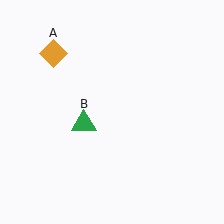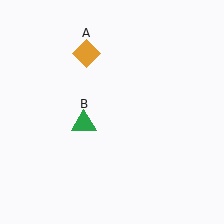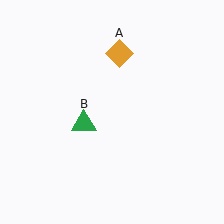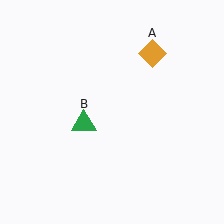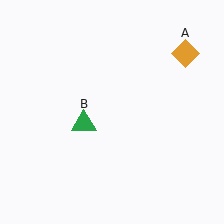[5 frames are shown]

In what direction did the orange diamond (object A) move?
The orange diamond (object A) moved right.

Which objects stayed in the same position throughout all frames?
Green triangle (object B) remained stationary.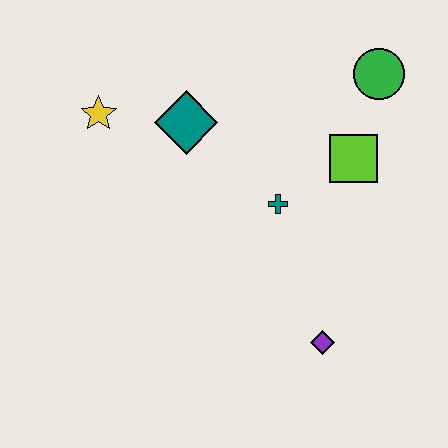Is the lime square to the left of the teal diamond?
No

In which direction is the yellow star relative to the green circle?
The yellow star is to the left of the green circle.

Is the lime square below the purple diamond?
No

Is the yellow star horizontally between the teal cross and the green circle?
No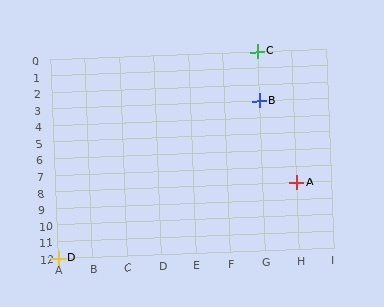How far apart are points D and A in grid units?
Points D and A are 7 columns and 4 rows apart (about 8.1 grid units diagonally).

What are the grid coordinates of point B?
Point B is at grid coordinates (G, 3).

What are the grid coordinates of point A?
Point A is at grid coordinates (H, 8).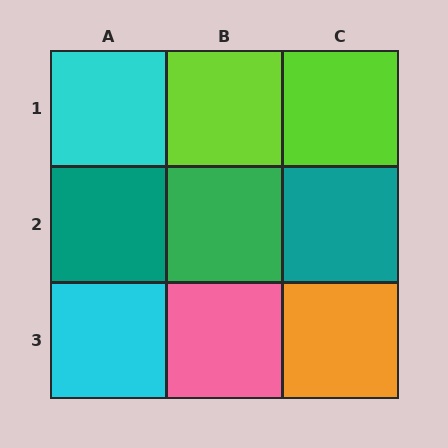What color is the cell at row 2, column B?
Green.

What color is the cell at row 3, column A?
Cyan.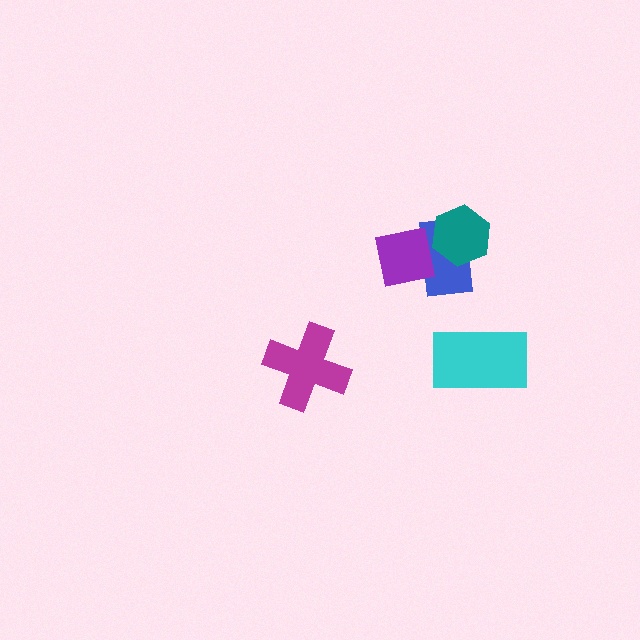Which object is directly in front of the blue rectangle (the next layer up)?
The teal hexagon is directly in front of the blue rectangle.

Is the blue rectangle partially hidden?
Yes, it is partially covered by another shape.